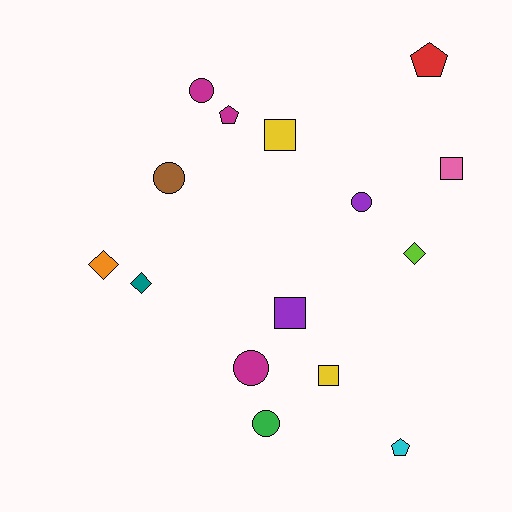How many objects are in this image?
There are 15 objects.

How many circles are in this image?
There are 5 circles.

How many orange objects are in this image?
There is 1 orange object.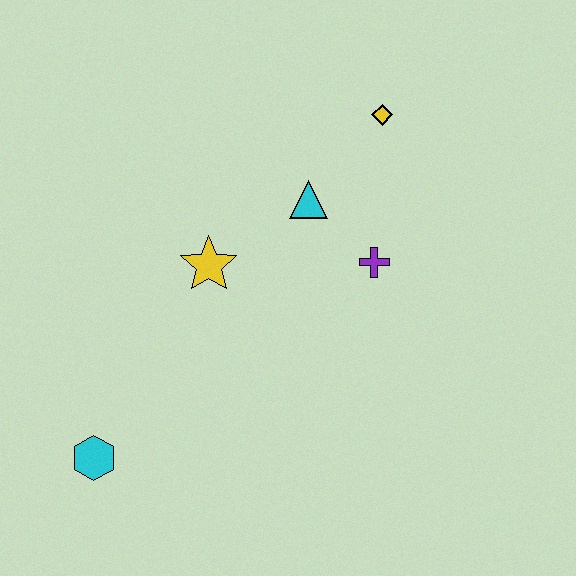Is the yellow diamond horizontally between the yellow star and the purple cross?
No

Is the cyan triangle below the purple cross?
No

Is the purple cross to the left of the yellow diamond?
Yes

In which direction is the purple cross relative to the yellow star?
The purple cross is to the right of the yellow star.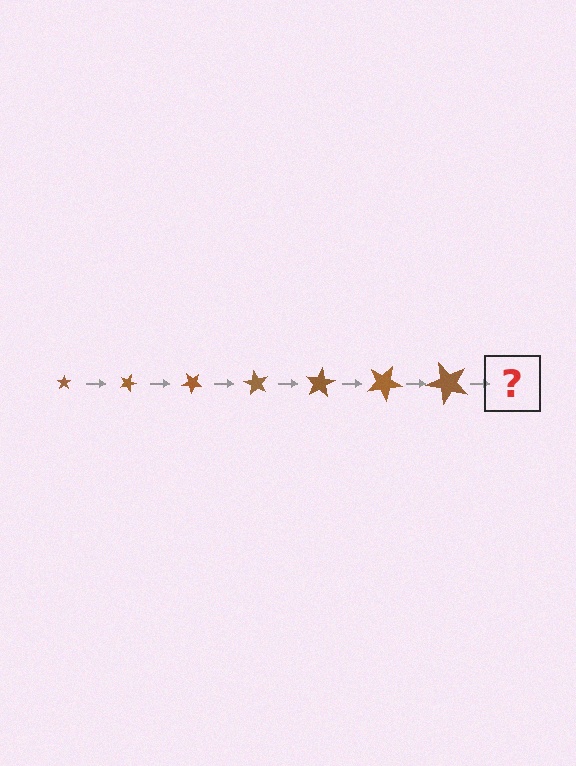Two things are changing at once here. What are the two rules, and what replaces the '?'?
The two rules are that the star grows larger each step and it rotates 20 degrees each step. The '?' should be a star, larger than the previous one and rotated 140 degrees from the start.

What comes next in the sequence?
The next element should be a star, larger than the previous one and rotated 140 degrees from the start.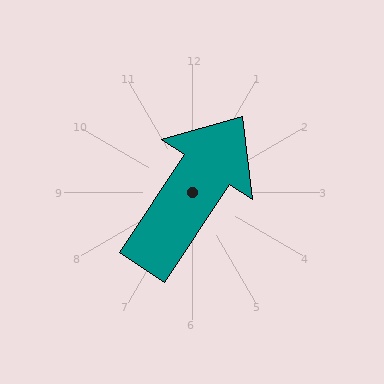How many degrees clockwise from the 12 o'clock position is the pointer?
Approximately 34 degrees.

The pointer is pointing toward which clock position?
Roughly 1 o'clock.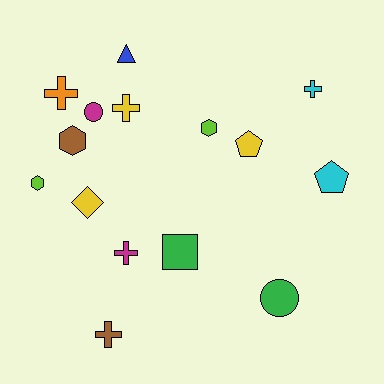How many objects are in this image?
There are 15 objects.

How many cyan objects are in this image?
There are 2 cyan objects.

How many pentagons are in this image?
There are 2 pentagons.